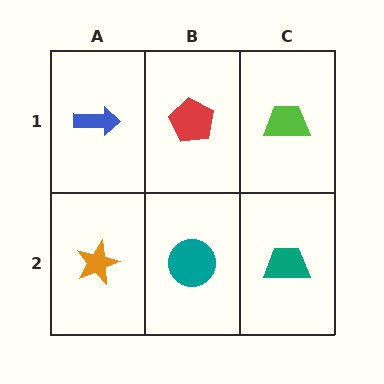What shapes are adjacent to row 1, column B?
A teal circle (row 2, column B), a blue arrow (row 1, column A), a lime trapezoid (row 1, column C).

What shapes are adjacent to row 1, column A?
An orange star (row 2, column A), a red pentagon (row 1, column B).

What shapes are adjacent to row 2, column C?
A lime trapezoid (row 1, column C), a teal circle (row 2, column B).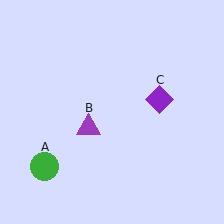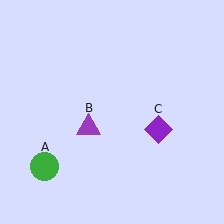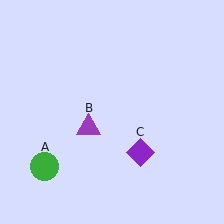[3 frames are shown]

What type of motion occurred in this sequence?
The purple diamond (object C) rotated clockwise around the center of the scene.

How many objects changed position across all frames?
1 object changed position: purple diamond (object C).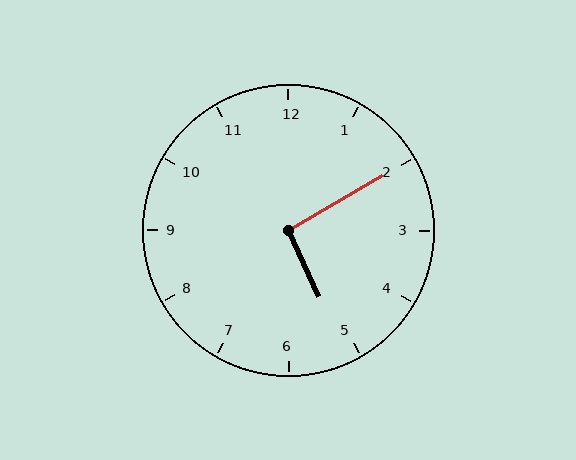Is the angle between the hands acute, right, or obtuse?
It is right.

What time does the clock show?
5:10.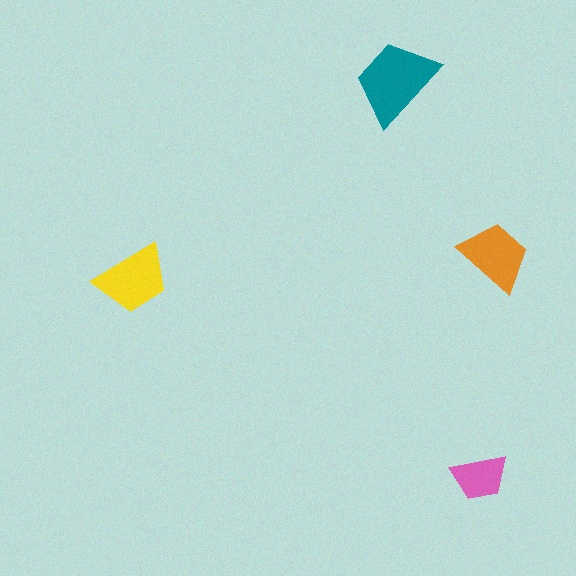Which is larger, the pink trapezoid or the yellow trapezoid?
The yellow one.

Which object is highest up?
The teal trapezoid is topmost.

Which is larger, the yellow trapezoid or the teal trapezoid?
The teal one.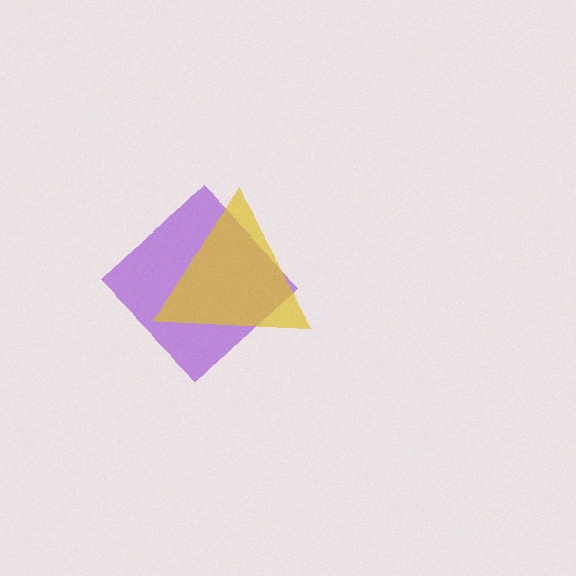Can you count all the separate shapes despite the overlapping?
Yes, there are 2 separate shapes.